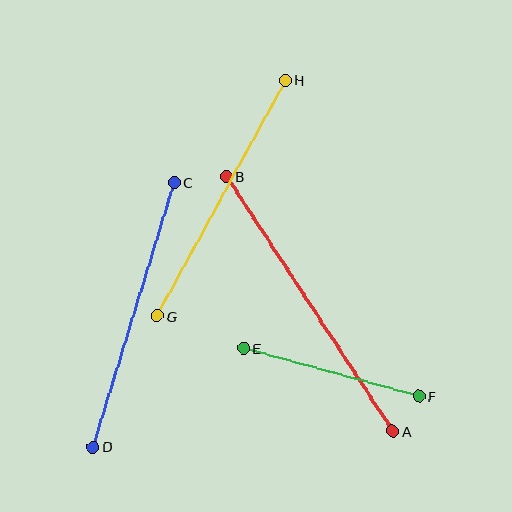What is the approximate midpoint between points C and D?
The midpoint is at approximately (134, 315) pixels.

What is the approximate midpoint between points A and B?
The midpoint is at approximately (310, 304) pixels.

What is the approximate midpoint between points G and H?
The midpoint is at approximately (221, 198) pixels.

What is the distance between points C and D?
The distance is approximately 277 pixels.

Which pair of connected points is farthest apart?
Points A and B are farthest apart.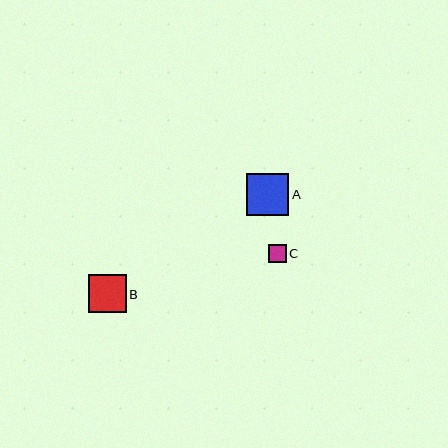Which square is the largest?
Square A is the largest with a size of approximately 42 pixels.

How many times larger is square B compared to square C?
Square B is approximately 2.1 times the size of square C.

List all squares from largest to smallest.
From largest to smallest: A, B, C.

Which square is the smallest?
Square C is the smallest with a size of approximately 18 pixels.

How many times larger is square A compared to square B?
Square A is approximately 1.1 times the size of square B.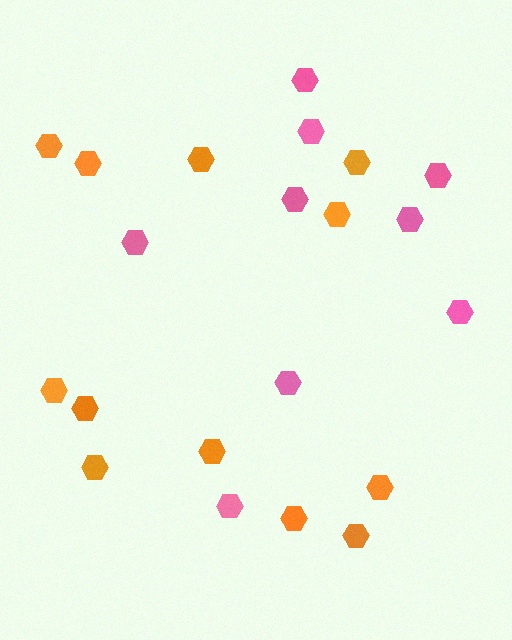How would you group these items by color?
There are 2 groups: one group of orange hexagons (12) and one group of pink hexagons (9).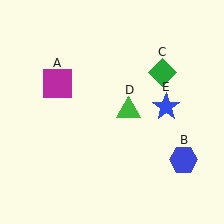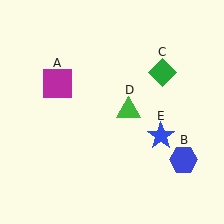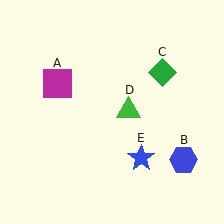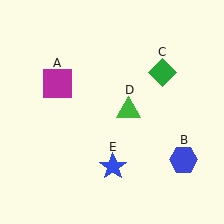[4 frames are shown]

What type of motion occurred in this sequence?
The blue star (object E) rotated clockwise around the center of the scene.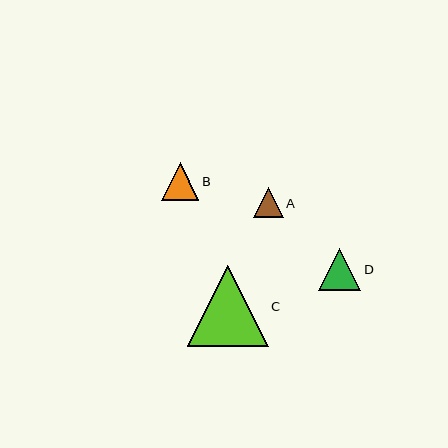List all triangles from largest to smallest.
From largest to smallest: C, D, B, A.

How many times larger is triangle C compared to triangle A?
Triangle C is approximately 2.7 times the size of triangle A.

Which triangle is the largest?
Triangle C is the largest with a size of approximately 81 pixels.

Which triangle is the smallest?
Triangle A is the smallest with a size of approximately 30 pixels.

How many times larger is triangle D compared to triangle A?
Triangle D is approximately 1.4 times the size of triangle A.